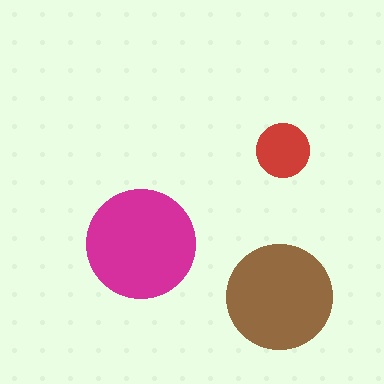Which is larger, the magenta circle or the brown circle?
The magenta one.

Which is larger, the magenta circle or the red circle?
The magenta one.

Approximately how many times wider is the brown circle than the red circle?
About 2 times wider.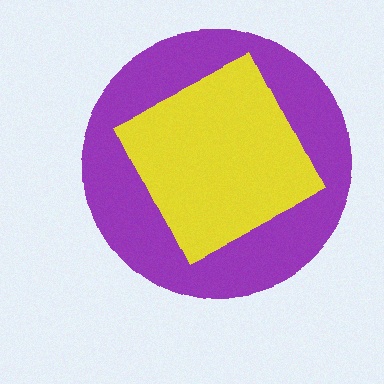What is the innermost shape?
The yellow diamond.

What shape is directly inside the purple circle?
The yellow diamond.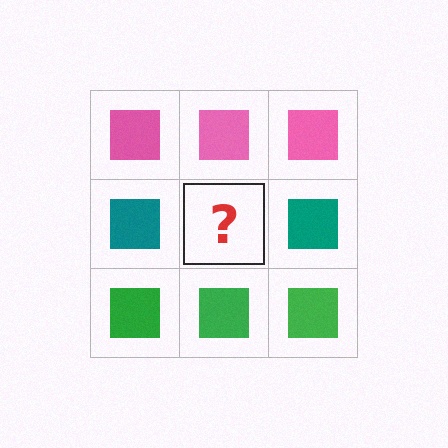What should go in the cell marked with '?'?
The missing cell should contain a teal square.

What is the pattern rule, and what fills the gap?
The rule is that each row has a consistent color. The gap should be filled with a teal square.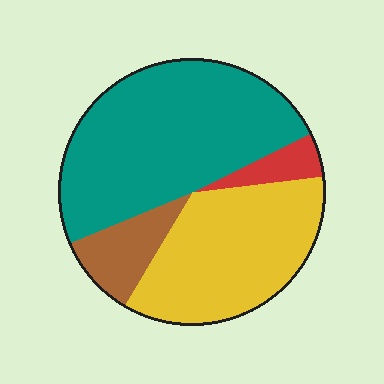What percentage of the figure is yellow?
Yellow takes up between a quarter and a half of the figure.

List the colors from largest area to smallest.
From largest to smallest: teal, yellow, brown, red.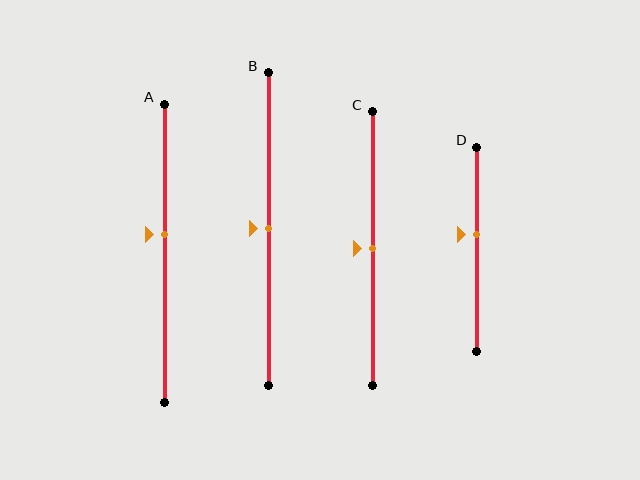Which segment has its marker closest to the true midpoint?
Segment B has its marker closest to the true midpoint.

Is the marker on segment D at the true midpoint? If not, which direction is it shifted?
No, the marker on segment D is shifted upward by about 7% of the segment length.